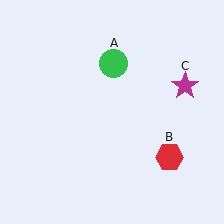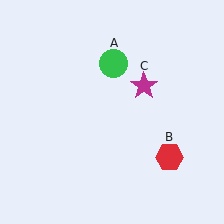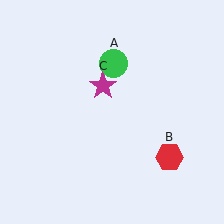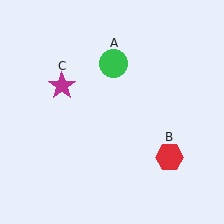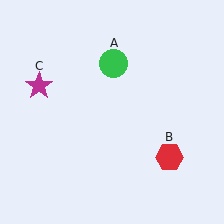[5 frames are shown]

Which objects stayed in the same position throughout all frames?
Green circle (object A) and red hexagon (object B) remained stationary.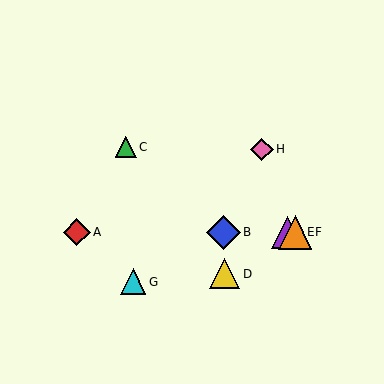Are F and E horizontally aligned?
Yes, both are at y≈232.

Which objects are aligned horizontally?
Objects A, B, E, F are aligned horizontally.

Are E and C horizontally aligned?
No, E is at y≈232 and C is at y≈147.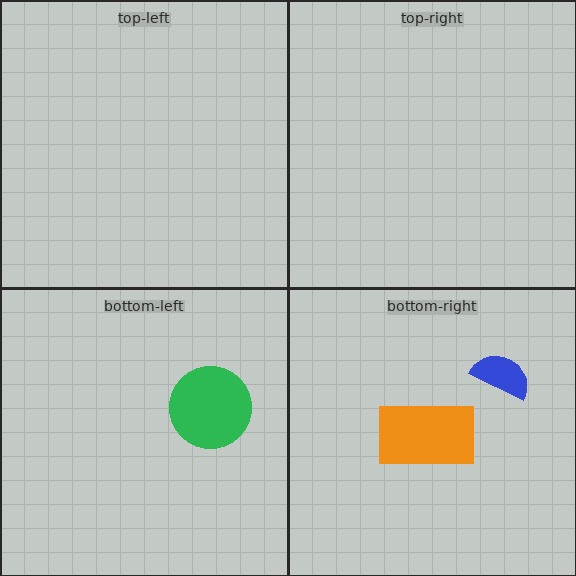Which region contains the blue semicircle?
The bottom-right region.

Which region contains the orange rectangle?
The bottom-right region.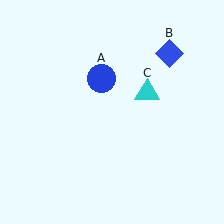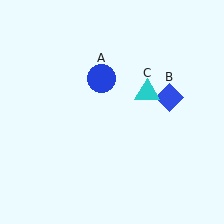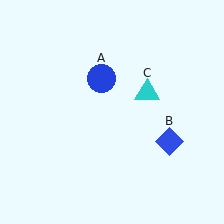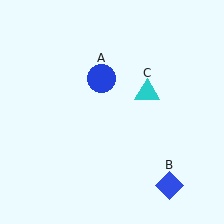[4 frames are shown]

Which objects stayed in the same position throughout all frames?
Blue circle (object A) and cyan triangle (object C) remained stationary.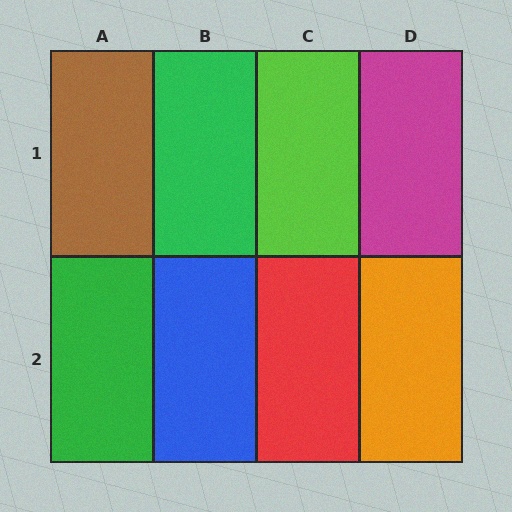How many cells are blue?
1 cell is blue.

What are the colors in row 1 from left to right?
Brown, green, lime, magenta.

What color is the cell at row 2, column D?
Orange.